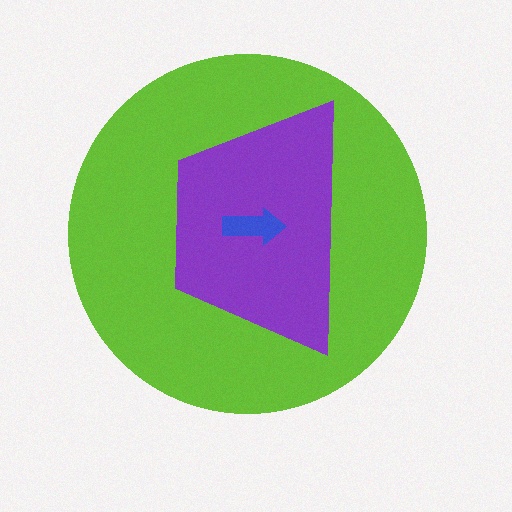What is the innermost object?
The blue arrow.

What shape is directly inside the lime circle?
The purple trapezoid.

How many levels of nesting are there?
3.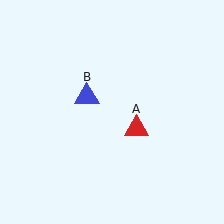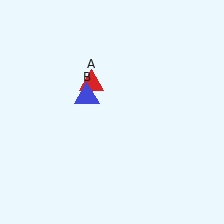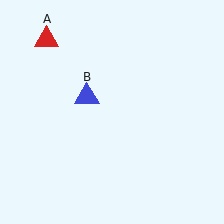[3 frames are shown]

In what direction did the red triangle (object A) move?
The red triangle (object A) moved up and to the left.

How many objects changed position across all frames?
1 object changed position: red triangle (object A).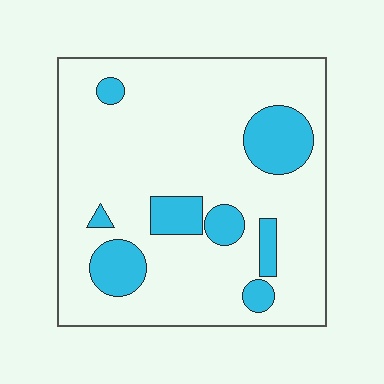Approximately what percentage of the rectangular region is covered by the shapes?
Approximately 20%.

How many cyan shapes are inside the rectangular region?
8.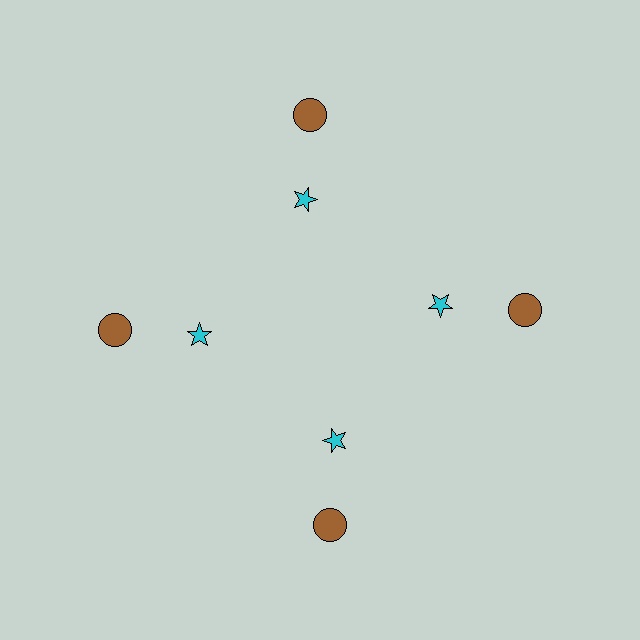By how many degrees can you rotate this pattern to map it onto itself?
The pattern maps onto itself every 90 degrees of rotation.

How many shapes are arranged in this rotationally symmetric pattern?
There are 8 shapes, arranged in 4 groups of 2.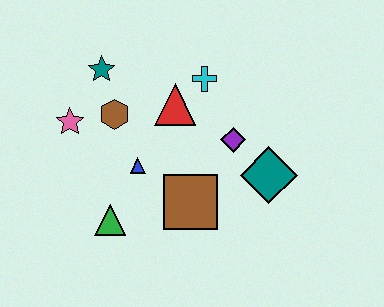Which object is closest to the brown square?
The blue triangle is closest to the brown square.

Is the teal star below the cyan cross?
No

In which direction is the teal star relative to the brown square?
The teal star is above the brown square.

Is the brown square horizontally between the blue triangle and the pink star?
No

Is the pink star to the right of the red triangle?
No